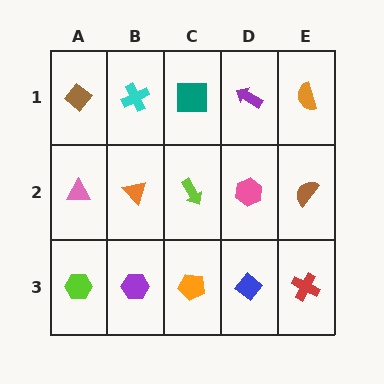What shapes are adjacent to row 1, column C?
A lime arrow (row 2, column C), a cyan cross (row 1, column B), a purple arrow (row 1, column D).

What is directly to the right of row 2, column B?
A lime arrow.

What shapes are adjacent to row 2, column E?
An orange semicircle (row 1, column E), a red cross (row 3, column E), a pink hexagon (row 2, column D).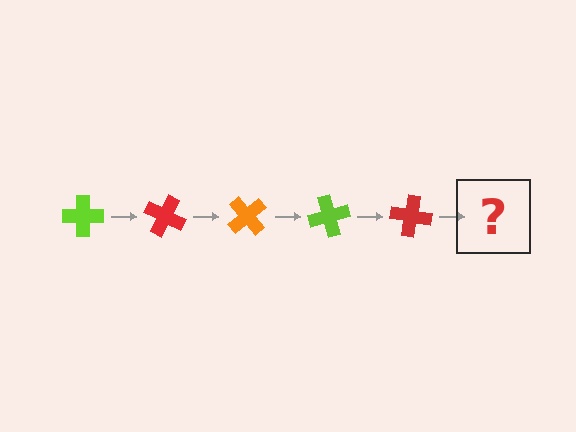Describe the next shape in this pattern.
It should be an orange cross, rotated 125 degrees from the start.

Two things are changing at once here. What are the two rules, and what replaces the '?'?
The two rules are that it rotates 25 degrees each step and the color cycles through lime, red, and orange. The '?' should be an orange cross, rotated 125 degrees from the start.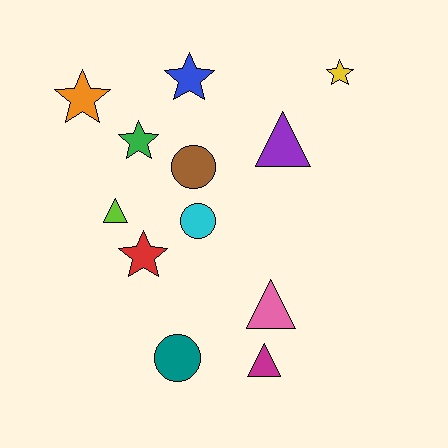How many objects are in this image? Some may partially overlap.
There are 12 objects.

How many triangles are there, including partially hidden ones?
There are 4 triangles.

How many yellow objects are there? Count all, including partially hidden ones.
There is 1 yellow object.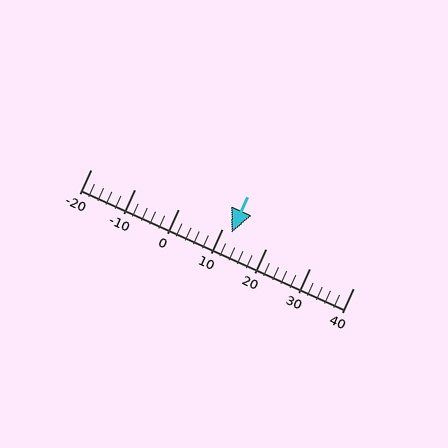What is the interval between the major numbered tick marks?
The major tick marks are spaced 10 units apart.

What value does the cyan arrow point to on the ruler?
The cyan arrow points to approximately 12.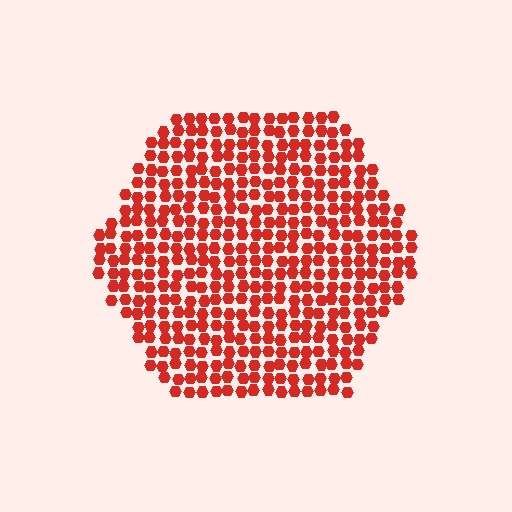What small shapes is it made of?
It is made of small hexagons.